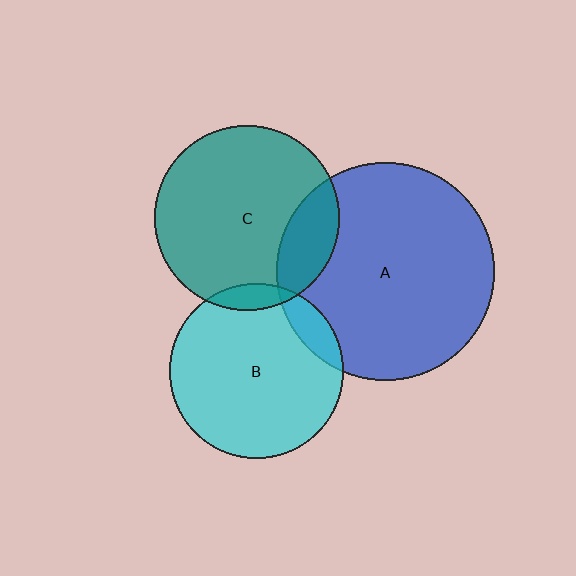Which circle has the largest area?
Circle A (blue).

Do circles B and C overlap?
Yes.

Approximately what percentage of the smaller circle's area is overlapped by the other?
Approximately 5%.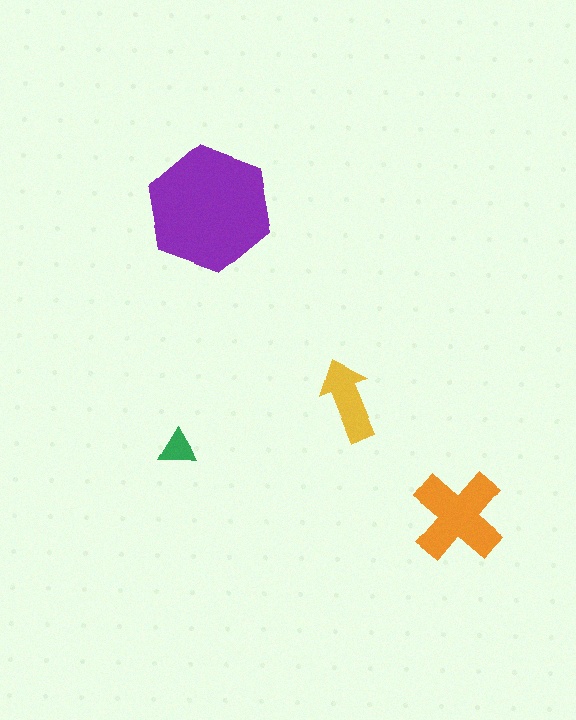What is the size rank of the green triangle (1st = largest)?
4th.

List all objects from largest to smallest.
The purple hexagon, the orange cross, the yellow arrow, the green triangle.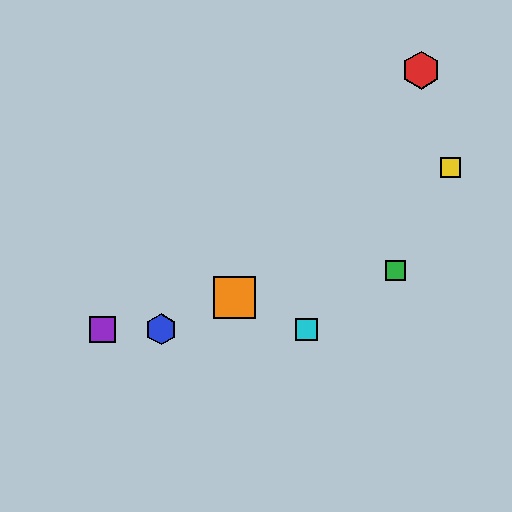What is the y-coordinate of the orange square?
The orange square is at y≈297.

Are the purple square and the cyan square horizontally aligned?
Yes, both are at y≈329.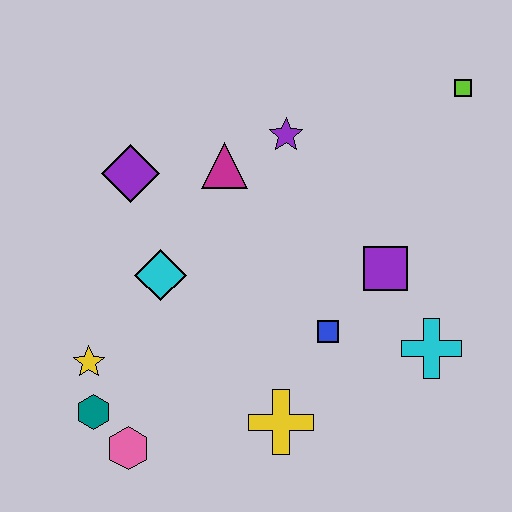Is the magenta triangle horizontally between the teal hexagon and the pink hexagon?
No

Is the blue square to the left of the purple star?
No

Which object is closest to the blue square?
The purple square is closest to the blue square.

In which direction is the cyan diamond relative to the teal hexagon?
The cyan diamond is above the teal hexagon.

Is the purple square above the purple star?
No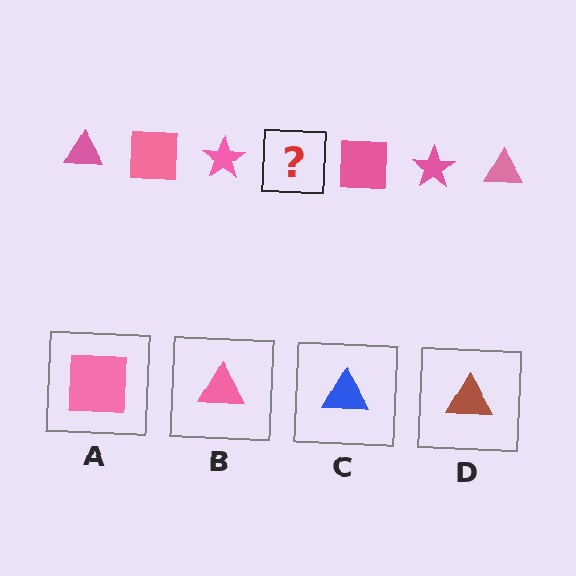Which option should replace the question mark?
Option B.